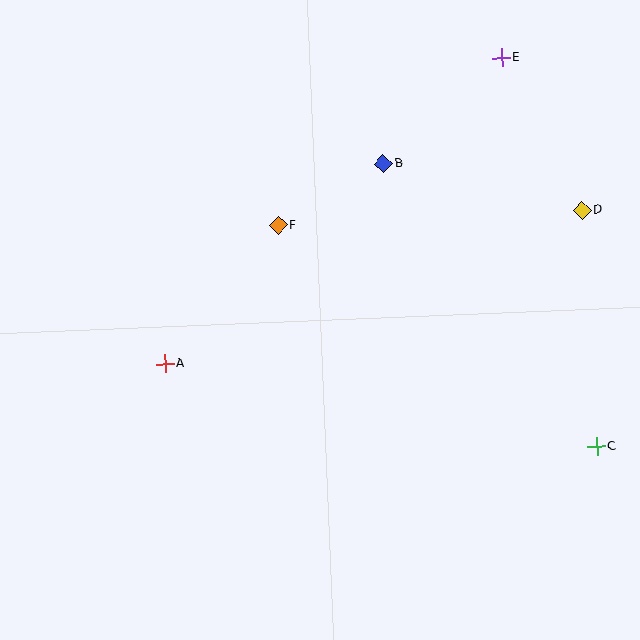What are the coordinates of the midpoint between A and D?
The midpoint between A and D is at (374, 287).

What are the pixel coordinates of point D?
Point D is at (582, 210).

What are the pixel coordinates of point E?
Point E is at (501, 57).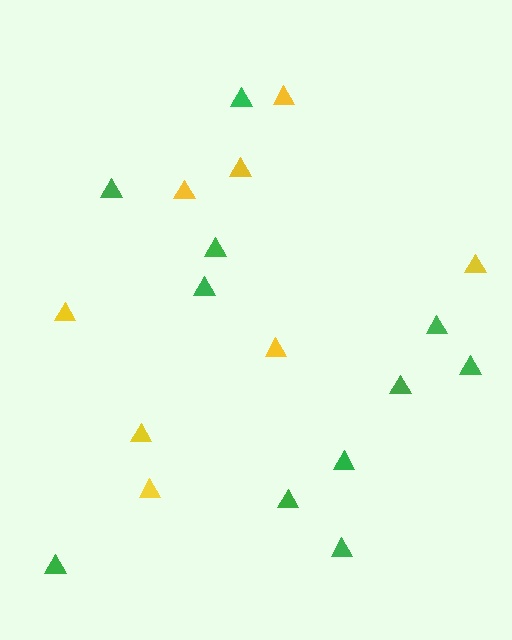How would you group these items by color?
There are 2 groups: one group of yellow triangles (8) and one group of green triangles (11).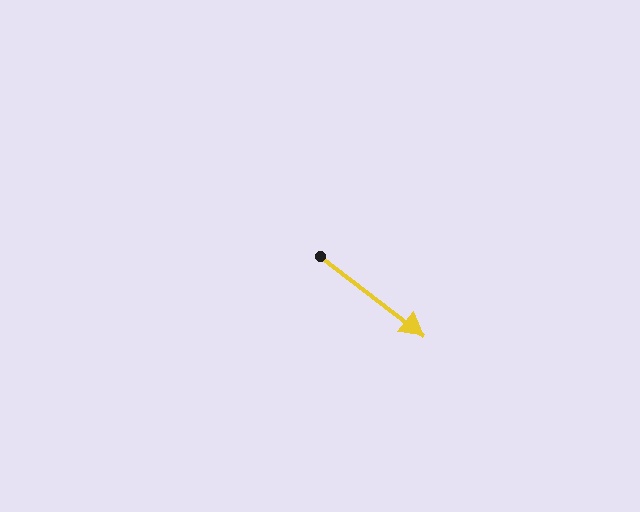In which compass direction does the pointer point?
Southeast.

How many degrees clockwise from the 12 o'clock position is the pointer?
Approximately 128 degrees.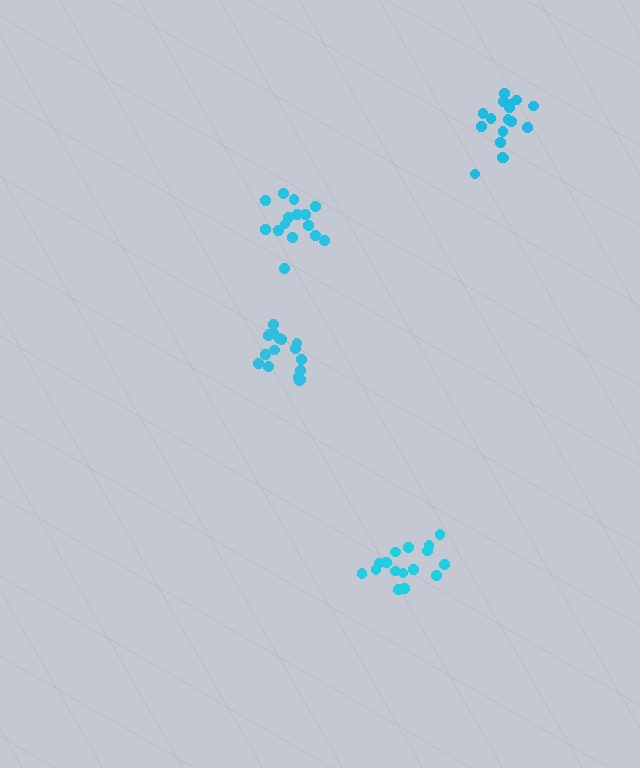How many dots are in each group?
Group 1: 16 dots, Group 2: 17 dots, Group 3: 15 dots, Group 4: 17 dots (65 total).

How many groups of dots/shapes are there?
There are 4 groups.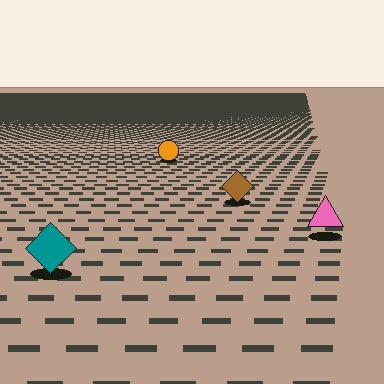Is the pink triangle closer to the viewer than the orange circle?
Yes. The pink triangle is closer — you can tell from the texture gradient: the ground texture is coarser near it.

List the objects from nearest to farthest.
From nearest to farthest: the teal diamond, the pink triangle, the brown diamond, the orange circle.